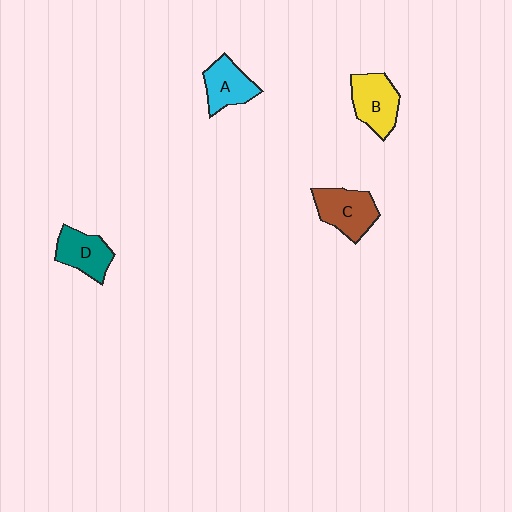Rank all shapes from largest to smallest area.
From largest to smallest: C (brown), B (yellow), D (teal), A (cyan).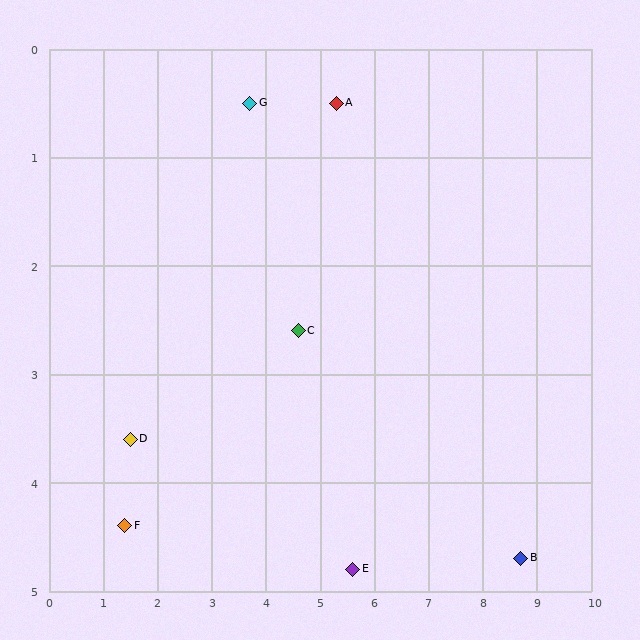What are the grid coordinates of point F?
Point F is at approximately (1.4, 4.4).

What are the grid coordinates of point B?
Point B is at approximately (8.7, 4.7).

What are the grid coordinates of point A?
Point A is at approximately (5.3, 0.5).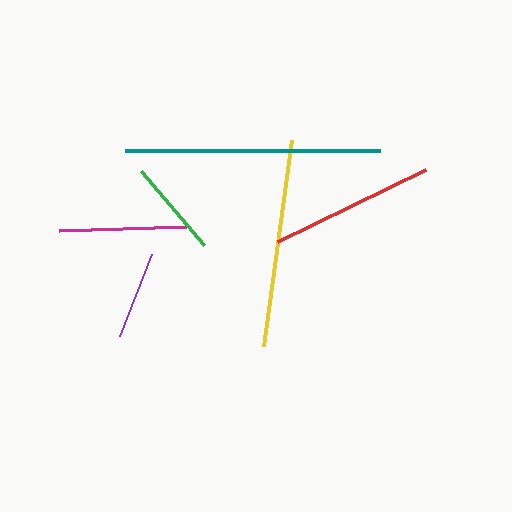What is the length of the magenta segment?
The magenta segment is approximately 126 pixels long.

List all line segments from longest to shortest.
From longest to shortest: teal, yellow, red, magenta, green, purple.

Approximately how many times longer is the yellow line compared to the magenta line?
The yellow line is approximately 1.6 times the length of the magenta line.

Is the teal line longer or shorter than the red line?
The teal line is longer than the red line.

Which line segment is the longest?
The teal line is the longest at approximately 255 pixels.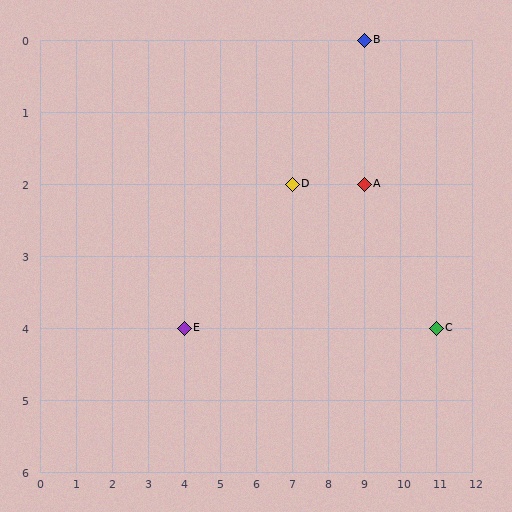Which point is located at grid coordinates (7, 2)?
Point D is at (7, 2).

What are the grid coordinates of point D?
Point D is at grid coordinates (7, 2).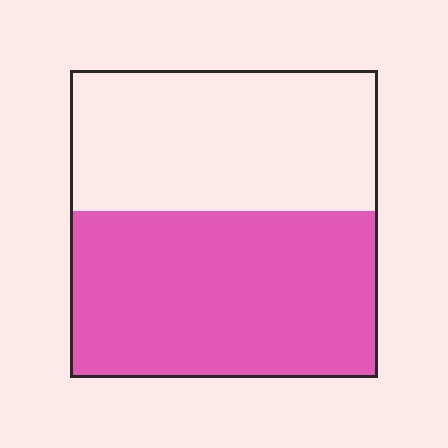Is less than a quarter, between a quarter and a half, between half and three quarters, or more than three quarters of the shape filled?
Between half and three quarters.